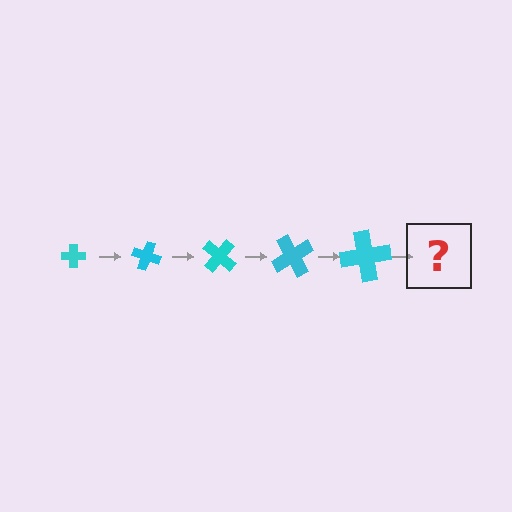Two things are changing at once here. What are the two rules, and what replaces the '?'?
The two rules are that the cross grows larger each step and it rotates 20 degrees each step. The '?' should be a cross, larger than the previous one and rotated 100 degrees from the start.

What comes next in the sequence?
The next element should be a cross, larger than the previous one and rotated 100 degrees from the start.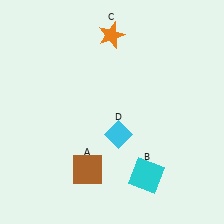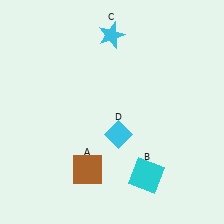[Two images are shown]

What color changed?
The star (C) changed from orange in Image 1 to cyan in Image 2.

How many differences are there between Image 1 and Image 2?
There is 1 difference between the two images.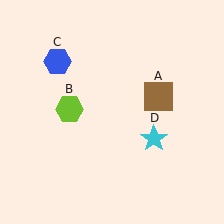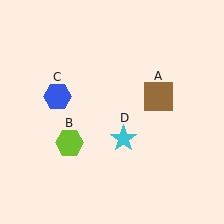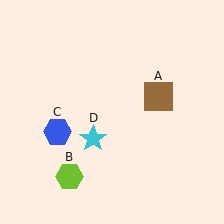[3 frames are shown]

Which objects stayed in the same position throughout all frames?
Brown square (object A) remained stationary.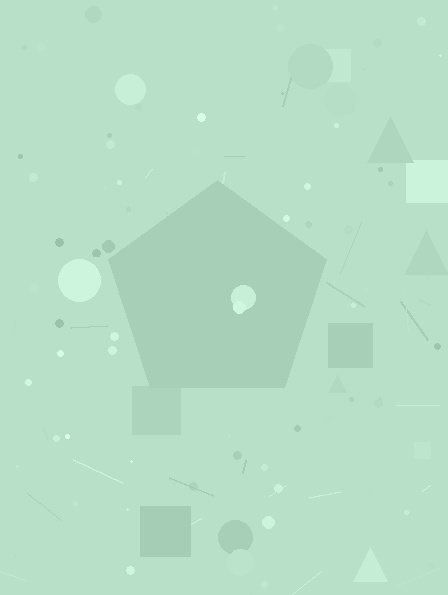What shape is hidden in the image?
A pentagon is hidden in the image.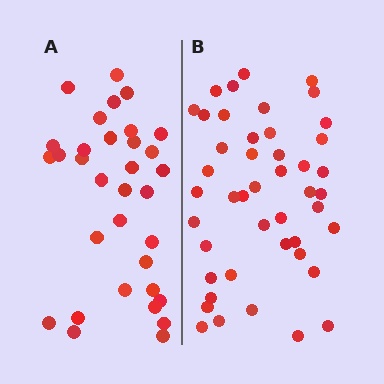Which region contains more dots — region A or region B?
Region B (the right region) has more dots.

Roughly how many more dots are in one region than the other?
Region B has roughly 12 or so more dots than region A.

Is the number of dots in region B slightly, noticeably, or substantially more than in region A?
Region B has noticeably more, but not dramatically so. The ratio is roughly 1.4 to 1.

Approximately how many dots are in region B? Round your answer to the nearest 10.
About 40 dots. (The exact count is 45, which rounds to 40.)